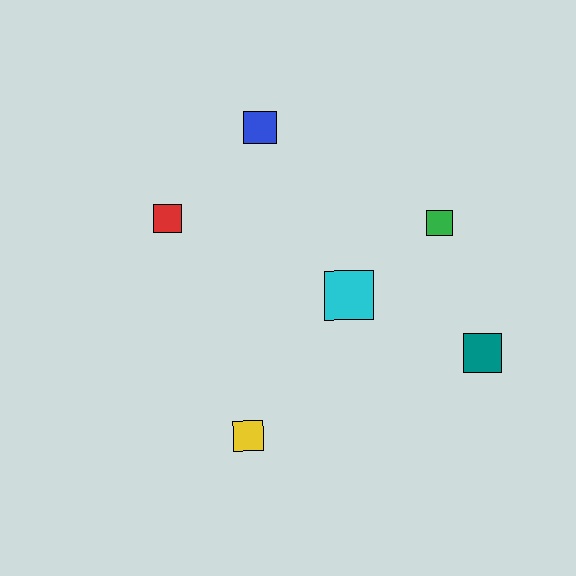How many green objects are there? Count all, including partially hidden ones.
There is 1 green object.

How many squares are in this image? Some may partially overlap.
There are 6 squares.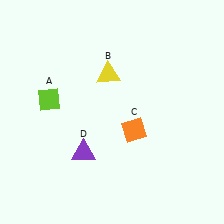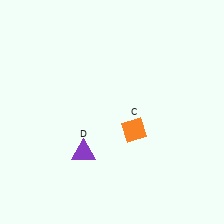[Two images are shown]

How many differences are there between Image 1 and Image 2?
There are 2 differences between the two images.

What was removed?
The lime diamond (A), the yellow triangle (B) were removed in Image 2.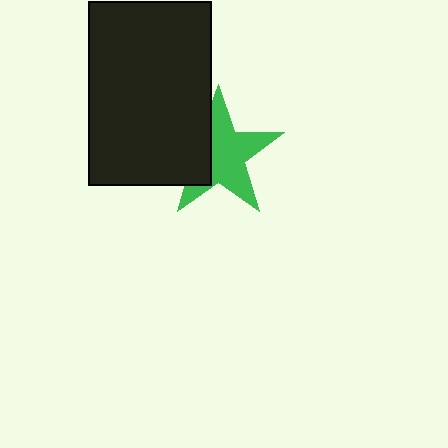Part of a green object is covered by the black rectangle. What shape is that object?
It is a star.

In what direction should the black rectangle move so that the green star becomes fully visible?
The black rectangle should move left. That is the shortest direction to clear the overlap and leave the green star fully visible.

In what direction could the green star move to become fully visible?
The green star could move right. That would shift it out from behind the black rectangle entirely.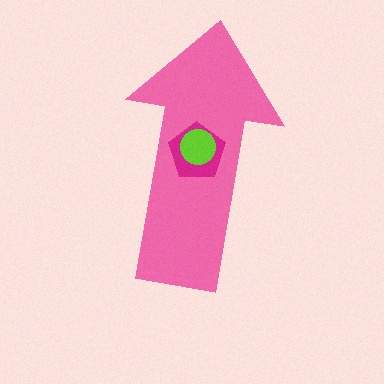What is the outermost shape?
The pink arrow.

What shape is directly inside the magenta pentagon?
The lime circle.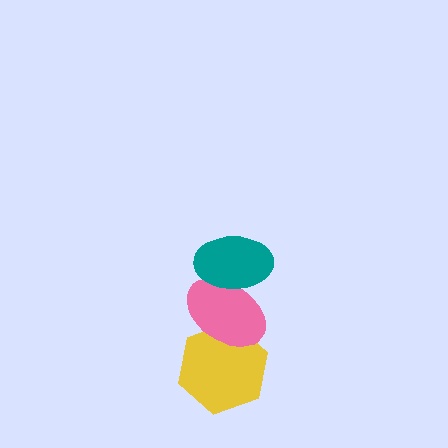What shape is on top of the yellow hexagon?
The pink ellipse is on top of the yellow hexagon.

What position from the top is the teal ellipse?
The teal ellipse is 1st from the top.